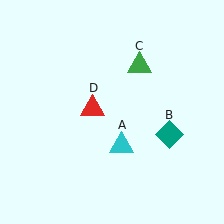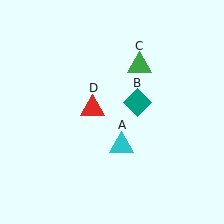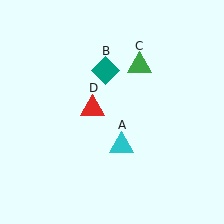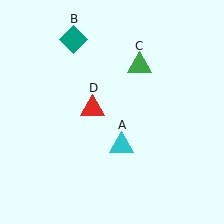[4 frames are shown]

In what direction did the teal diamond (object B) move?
The teal diamond (object B) moved up and to the left.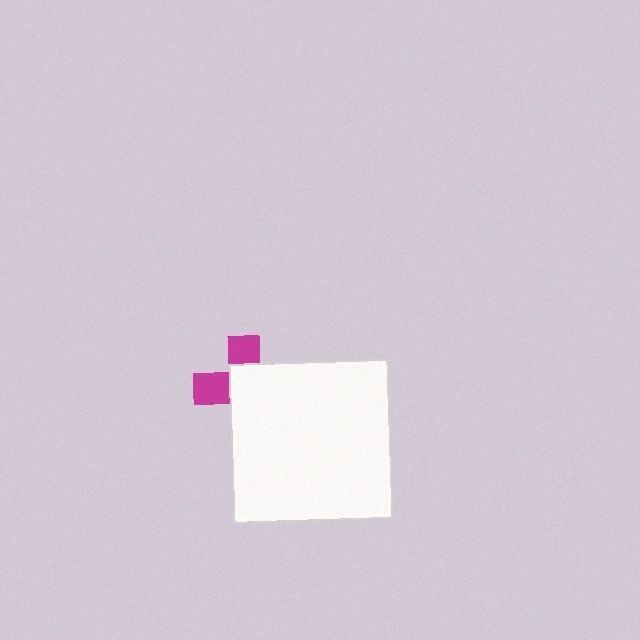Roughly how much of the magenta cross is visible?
A small part of it is visible (roughly 36%).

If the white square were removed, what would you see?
You would see the complete magenta cross.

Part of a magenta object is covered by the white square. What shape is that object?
It is a cross.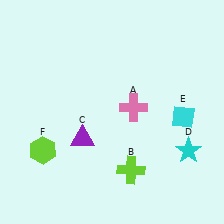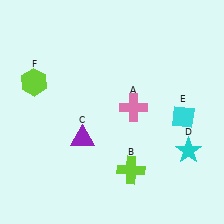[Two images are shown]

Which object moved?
The lime hexagon (F) moved up.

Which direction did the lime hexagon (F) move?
The lime hexagon (F) moved up.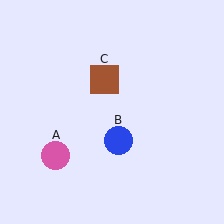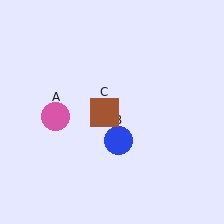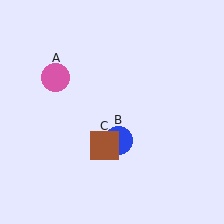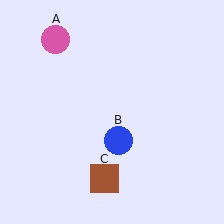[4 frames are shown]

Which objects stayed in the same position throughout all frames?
Blue circle (object B) remained stationary.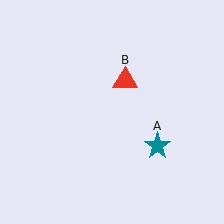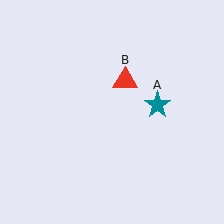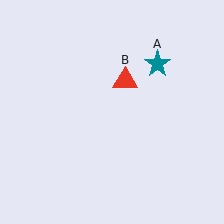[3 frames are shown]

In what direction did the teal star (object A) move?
The teal star (object A) moved up.